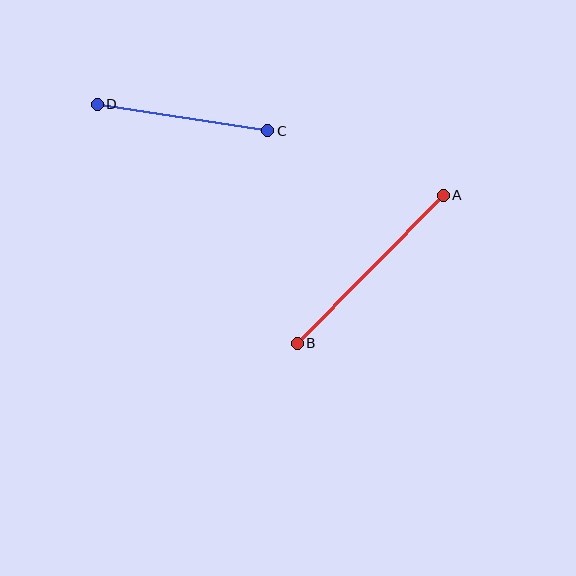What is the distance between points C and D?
The distance is approximately 172 pixels.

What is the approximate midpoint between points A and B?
The midpoint is at approximately (370, 269) pixels.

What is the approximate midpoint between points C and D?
The midpoint is at approximately (183, 118) pixels.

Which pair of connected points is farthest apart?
Points A and B are farthest apart.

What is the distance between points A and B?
The distance is approximately 208 pixels.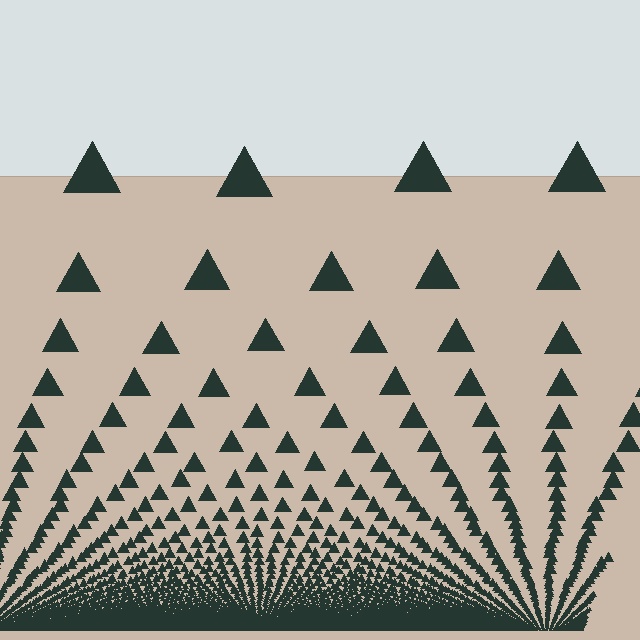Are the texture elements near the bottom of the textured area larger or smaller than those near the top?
Smaller. The gradient is inverted — elements near the bottom are smaller and denser.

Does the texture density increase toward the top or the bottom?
Density increases toward the bottom.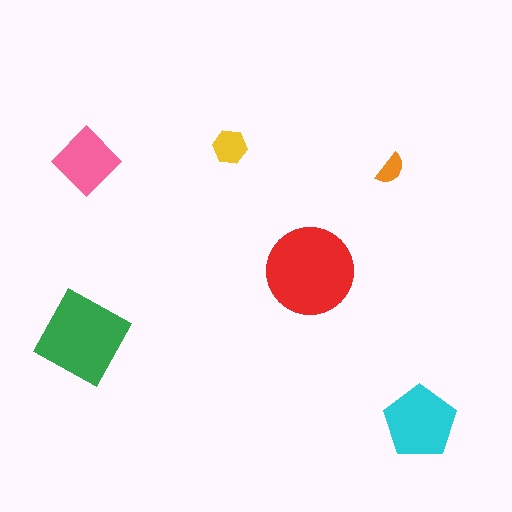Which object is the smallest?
The orange semicircle.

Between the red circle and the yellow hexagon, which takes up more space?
The red circle.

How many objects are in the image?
There are 6 objects in the image.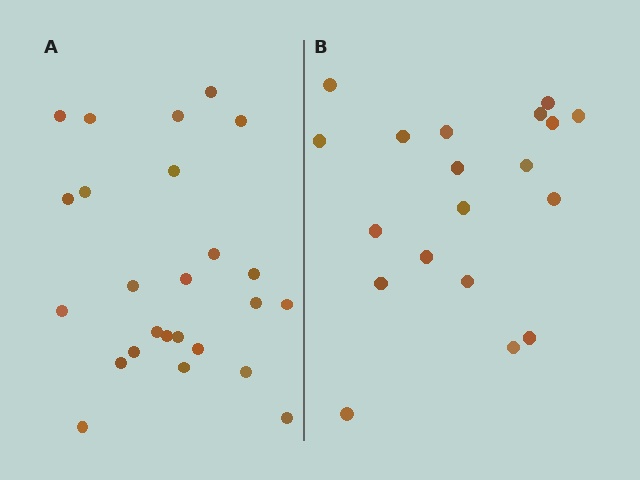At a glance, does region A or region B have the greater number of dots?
Region A (the left region) has more dots.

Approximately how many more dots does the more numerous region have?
Region A has about 6 more dots than region B.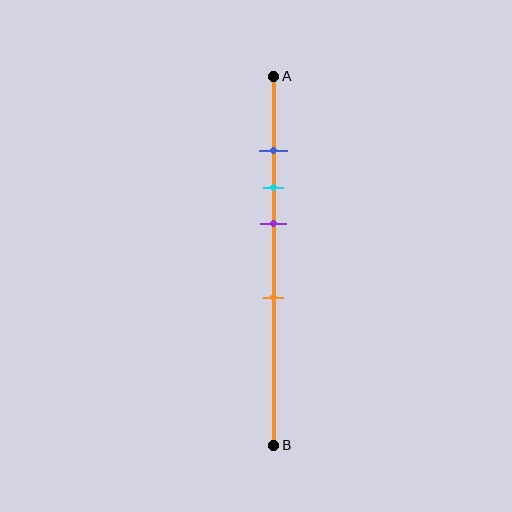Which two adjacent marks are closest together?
The blue and cyan marks are the closest adjacent pair.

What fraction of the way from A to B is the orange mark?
The orange mark is approximately 60% (0.6) of the way from A to B.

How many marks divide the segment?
There are 4 marks dividing the segment.